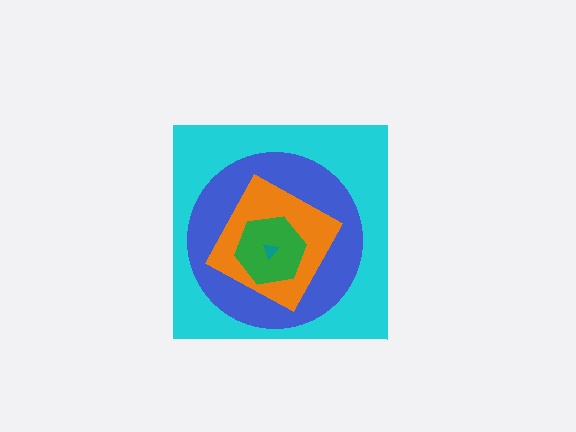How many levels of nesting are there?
5.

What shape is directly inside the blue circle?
The orange square.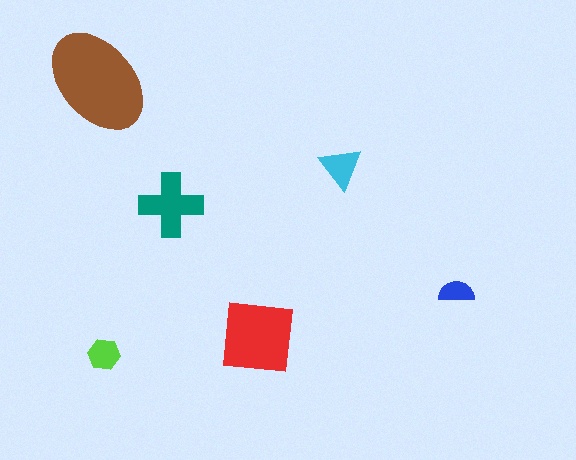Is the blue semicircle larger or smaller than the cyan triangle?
Smaller.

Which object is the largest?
The brown ellipse.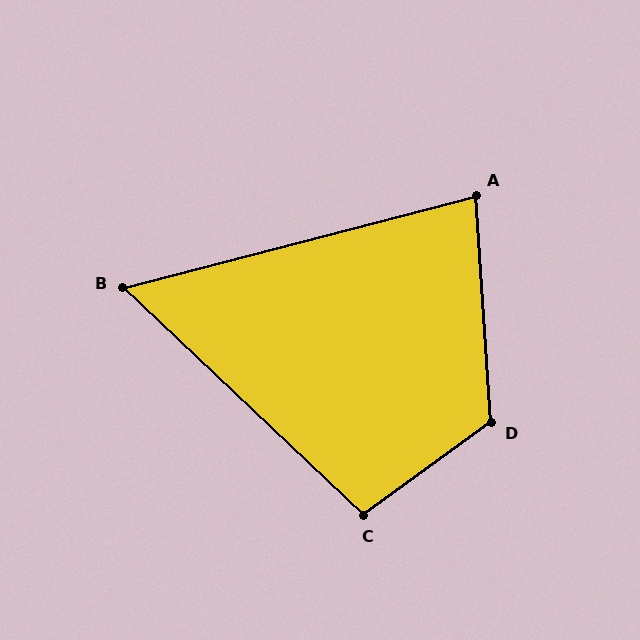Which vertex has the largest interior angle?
D, at approximately 122 degrees.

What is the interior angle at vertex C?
Approximately 101 degrees (obtuse).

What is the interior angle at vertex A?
Approximately 79 degrees (acute).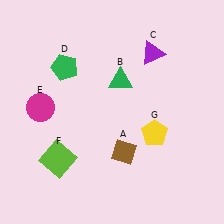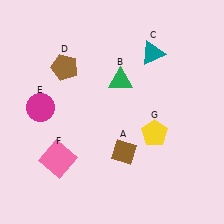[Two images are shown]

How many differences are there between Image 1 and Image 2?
There are 3 differences between the two images.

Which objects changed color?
C changed from purple to teal. D changed from green to brown. F changed from lime to pink.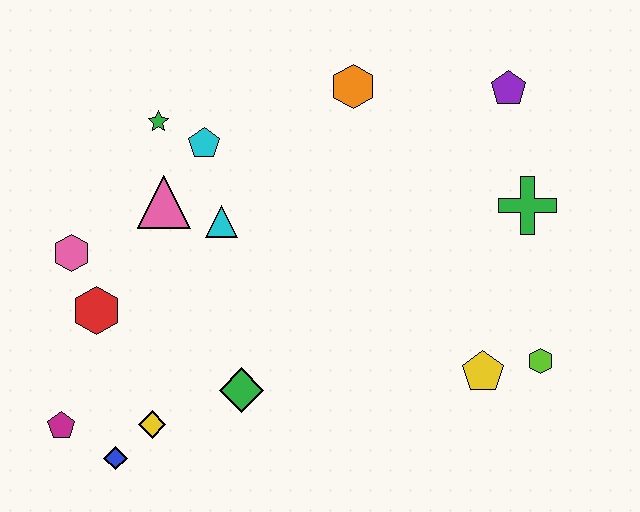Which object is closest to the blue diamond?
The yellow diamond is closest to the blue diamond.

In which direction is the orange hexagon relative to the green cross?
The orange hexagon is to the left of the green cross.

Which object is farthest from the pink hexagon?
The lime hexagon is farthest from the pink hexagon.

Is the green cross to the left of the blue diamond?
No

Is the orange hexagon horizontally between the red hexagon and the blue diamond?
No